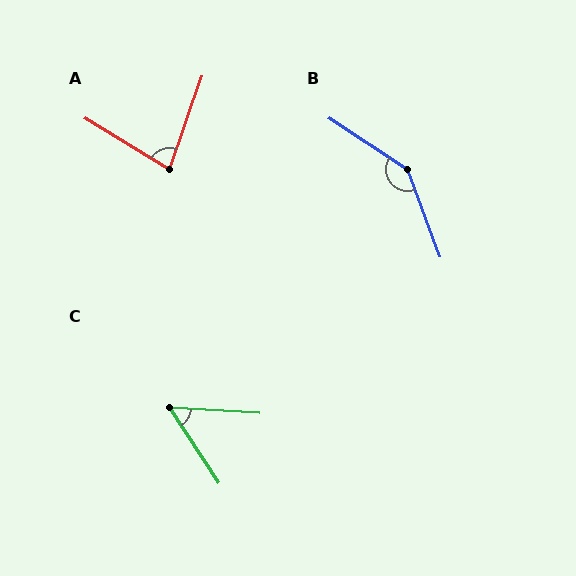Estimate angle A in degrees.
Approximately 78 degrees.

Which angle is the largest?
B, at approximately 143 degrees.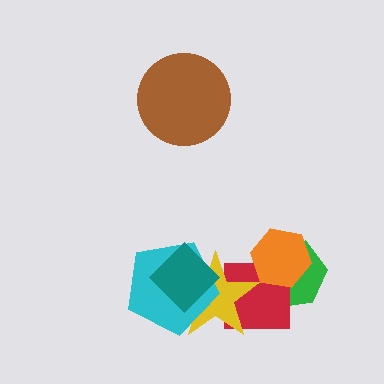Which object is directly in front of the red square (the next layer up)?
The yellow star is directly in front of the red square.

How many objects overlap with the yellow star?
3 objects overlap with the yellow star.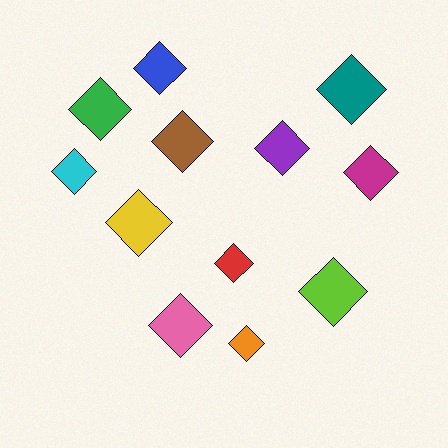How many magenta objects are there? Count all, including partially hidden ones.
There is 1 magenta object.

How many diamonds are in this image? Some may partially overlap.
There are 12 diamonds.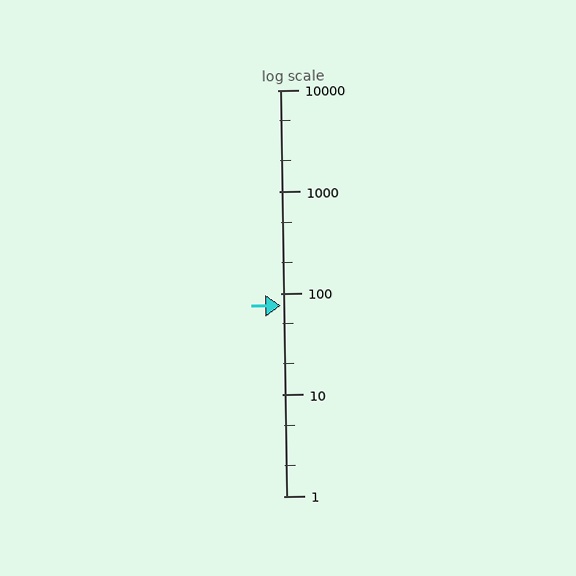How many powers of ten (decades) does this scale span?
The scale spans 4 decades, from 1 to 10000.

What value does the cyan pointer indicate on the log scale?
The pointer indicates approximately 76.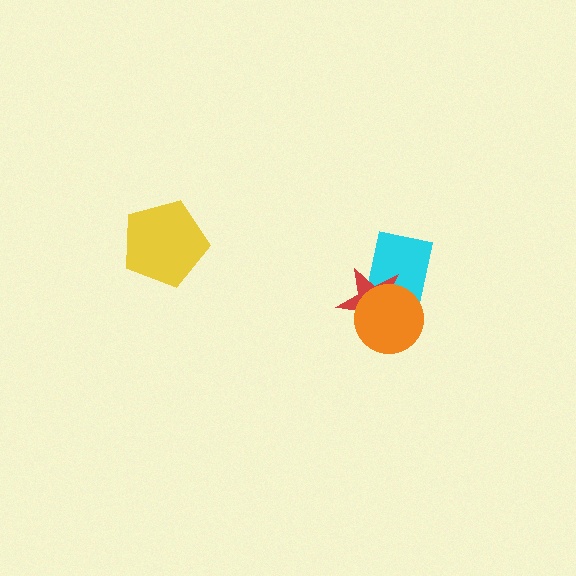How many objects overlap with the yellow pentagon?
0 objects overlap with the yellow pentagon.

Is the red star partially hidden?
Yes, it is partially covered by another shape.